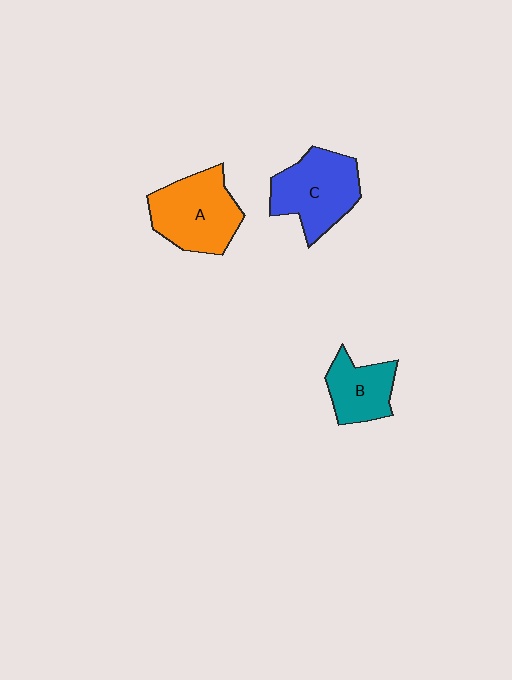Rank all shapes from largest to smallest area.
From largest to smallest: A (orange), C (blue), B (teal).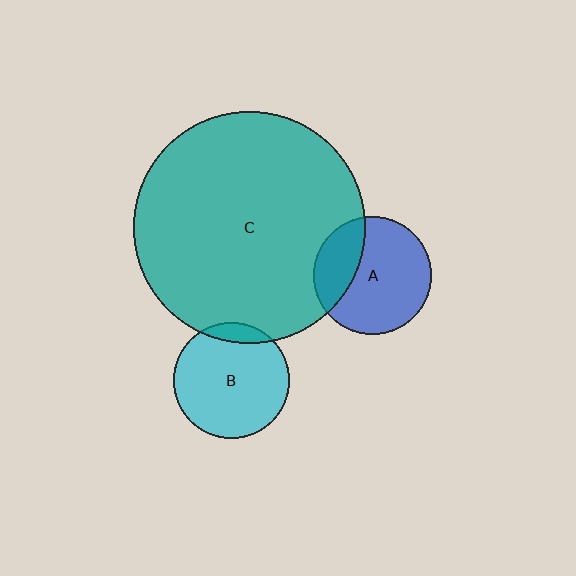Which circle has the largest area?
Circle C (teal).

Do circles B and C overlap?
Yes.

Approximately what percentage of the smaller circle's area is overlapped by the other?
Approximately 10%.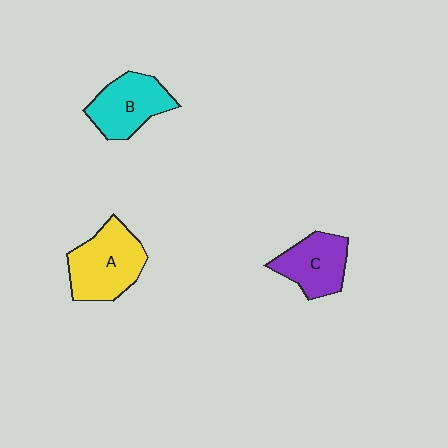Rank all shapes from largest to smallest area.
From largest to smallest: A (yellow), B (cyan), C (purple).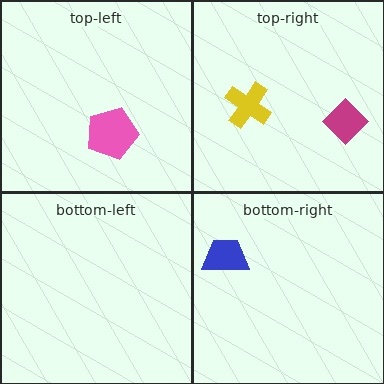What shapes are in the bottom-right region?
The blue trapezoid.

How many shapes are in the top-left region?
1.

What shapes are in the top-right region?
The magenta diamond, the yellow cross.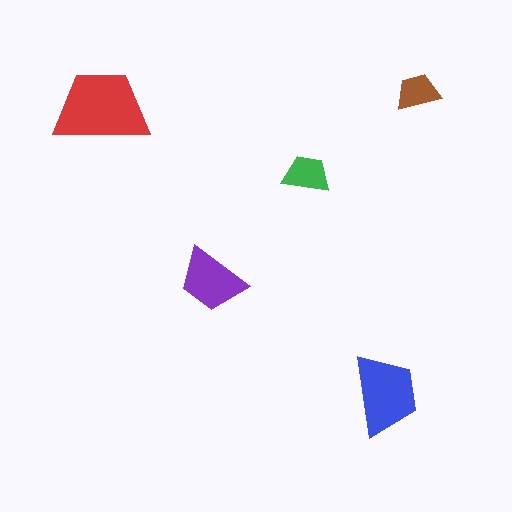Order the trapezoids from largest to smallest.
the red one, the blue one, the purple one, the green one, the brown one.